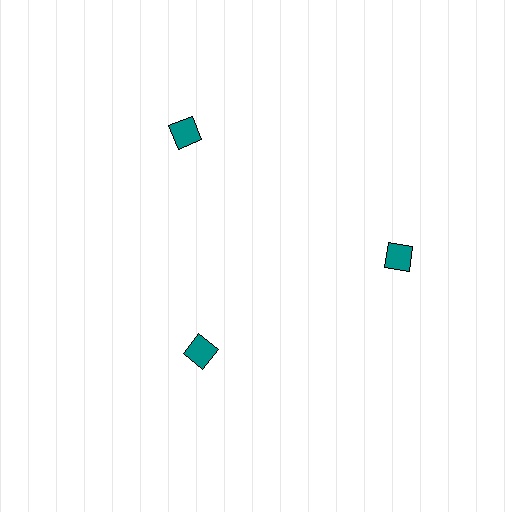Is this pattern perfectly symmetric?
No. The 3 teal squares are arranged in a ring, but one element near the 7 o'clock position is pulled inward toward the center, breaking the 3-fold rotational symmetry.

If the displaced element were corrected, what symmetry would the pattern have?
It would have 3-fold rotational symmetry — the pattern would map onto itself every 120 degrees.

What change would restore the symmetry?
The symmetry would be restored by moving it outward, back onto the ring so that all 3 squares sit at equal angles and equal distance from the center.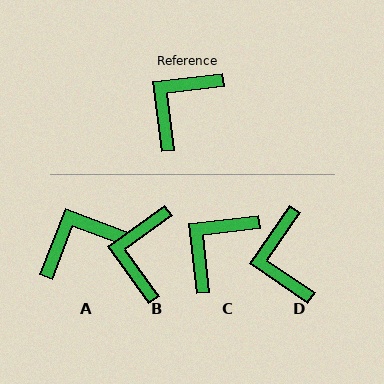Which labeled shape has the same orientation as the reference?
C.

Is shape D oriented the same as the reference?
No, it is off by about 48 degrees.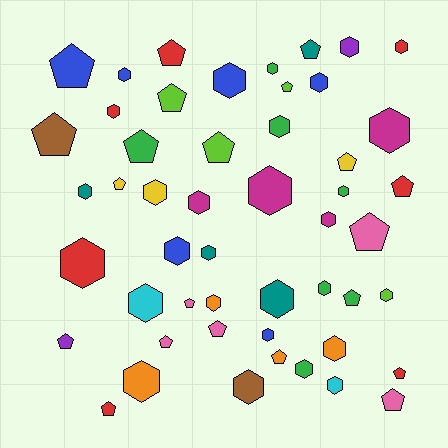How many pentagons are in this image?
There are 21 pentagons.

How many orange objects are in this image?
There are 4 orange objects.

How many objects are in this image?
There are 50 objects.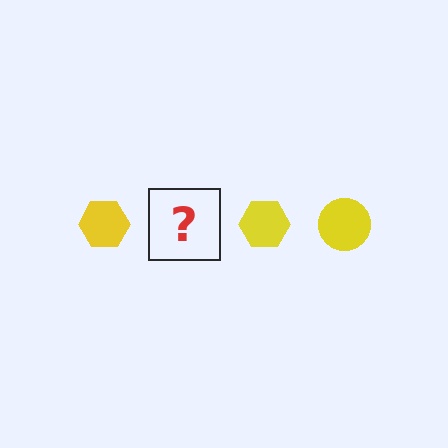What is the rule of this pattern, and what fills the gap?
The rule is that the pattern cycles through hexagon, circle shapes in yellow. The gap should be filled with a yellow circle.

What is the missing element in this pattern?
The missing element is a yellow circle.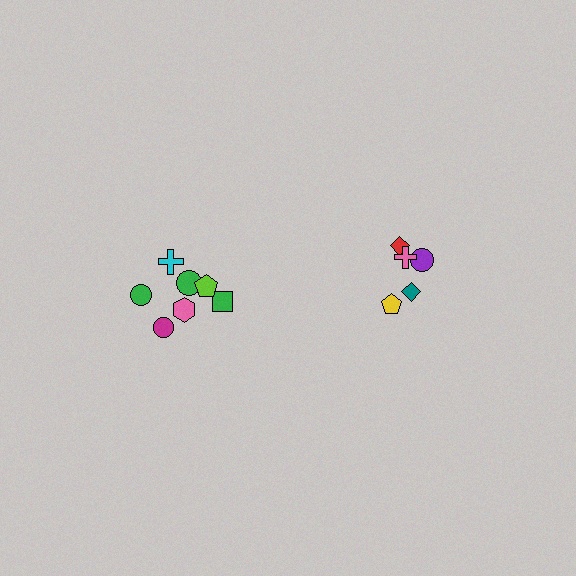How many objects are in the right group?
There are 5 objects.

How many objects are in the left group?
There are 7 objects.